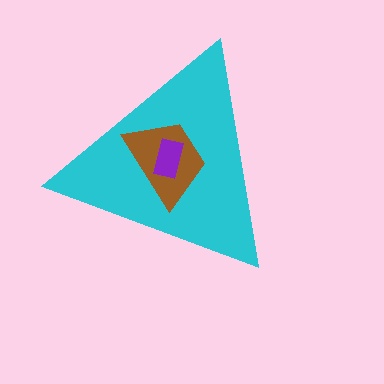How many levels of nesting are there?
3.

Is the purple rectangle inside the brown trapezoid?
Yes.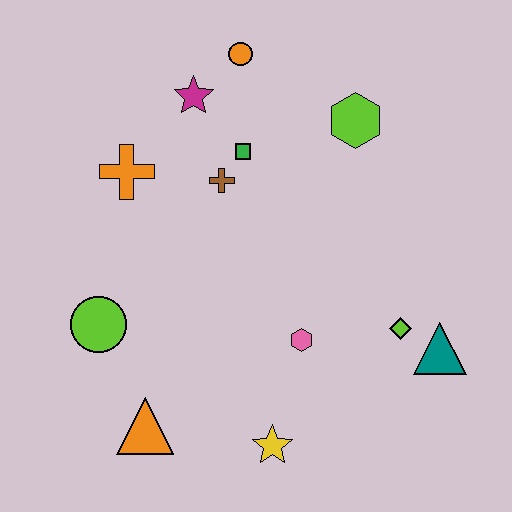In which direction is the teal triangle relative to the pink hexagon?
The teal triangle is to the right of the pink hexagon.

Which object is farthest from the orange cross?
The teal triangle is farthest from the orange cross.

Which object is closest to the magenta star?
The orange circle is closest to the magenta star.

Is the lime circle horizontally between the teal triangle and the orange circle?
No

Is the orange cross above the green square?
No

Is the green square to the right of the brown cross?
Yes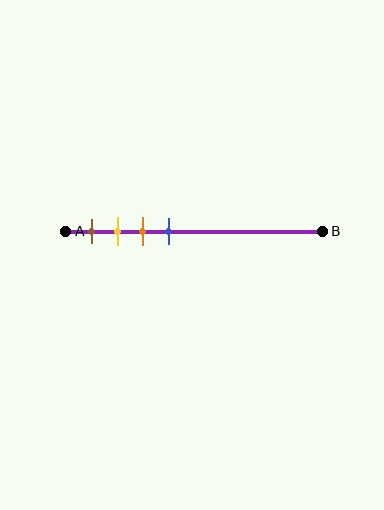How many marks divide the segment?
There are 4 marks dividing the segment.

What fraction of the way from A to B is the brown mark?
The brown mark is approximately 10% (0.1) of the way from A to B.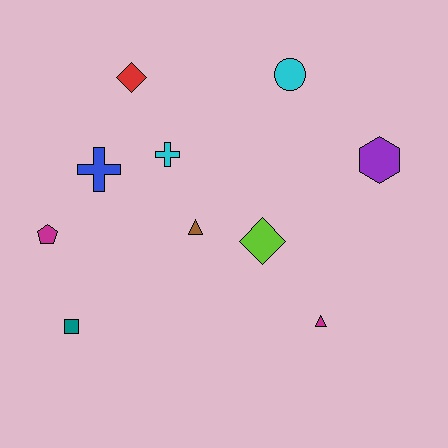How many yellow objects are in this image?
There are no yellow objects.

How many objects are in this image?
There are 10 objects.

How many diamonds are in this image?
There are 2 diamonds.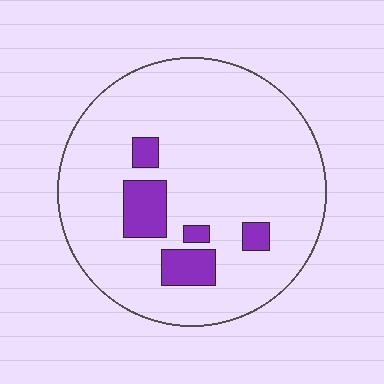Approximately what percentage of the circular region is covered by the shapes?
Approximately 10%.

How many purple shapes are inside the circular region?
5.